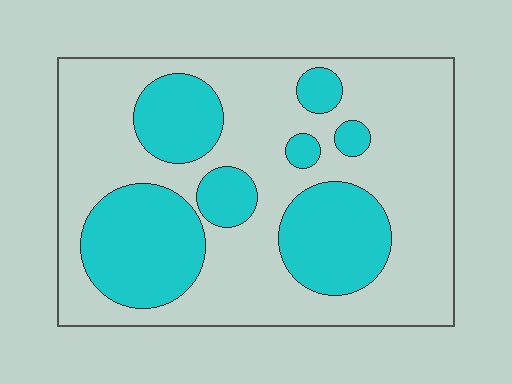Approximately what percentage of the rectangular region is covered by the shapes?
Approximately 35%.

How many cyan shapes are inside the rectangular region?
7.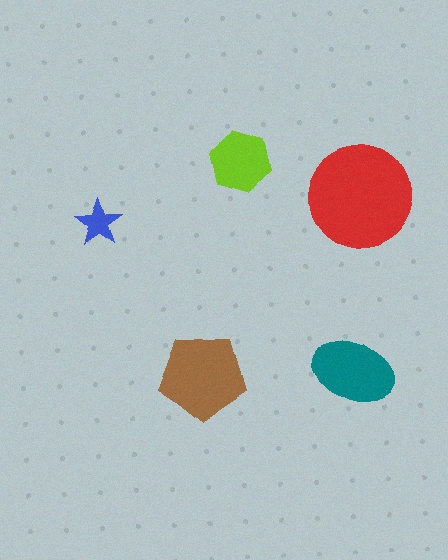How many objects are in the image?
There are 5 objects in the image.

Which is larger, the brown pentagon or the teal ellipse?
The brown pentagon.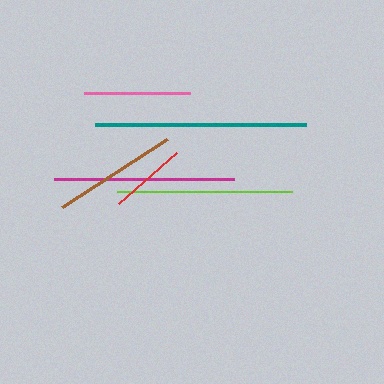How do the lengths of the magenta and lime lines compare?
The magenta and lime lines are approximately the same length.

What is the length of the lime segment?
The lime segment is approximately 176 pixels long.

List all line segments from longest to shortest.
From longest to shortest: teal, magenta, lime, brown, pink, red.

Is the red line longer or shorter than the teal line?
The teal line is longer than the red line.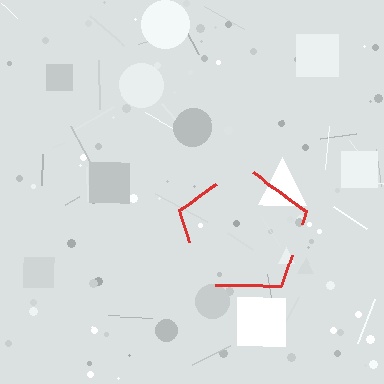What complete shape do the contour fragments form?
The contour fragments form a pentagon.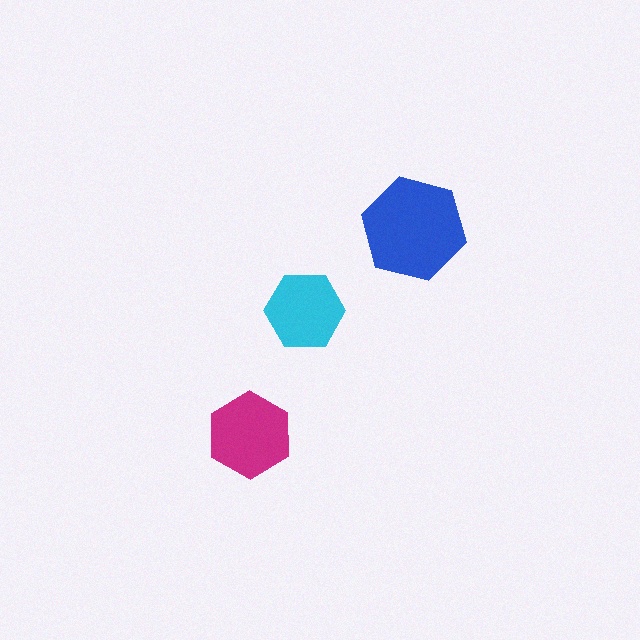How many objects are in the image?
There are 3 objects in the image.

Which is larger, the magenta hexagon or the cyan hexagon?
The magenta one.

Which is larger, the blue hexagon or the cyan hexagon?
The blue one.